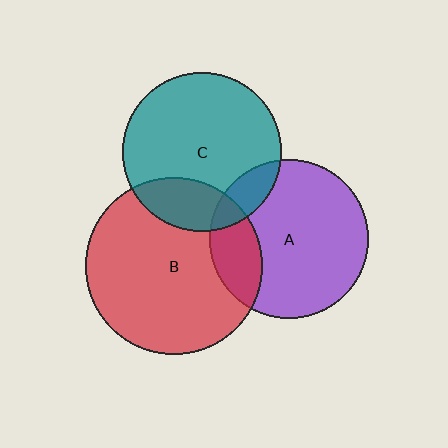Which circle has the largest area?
Circle B (red).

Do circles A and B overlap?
Yes.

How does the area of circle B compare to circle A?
Approximately 1.2 times.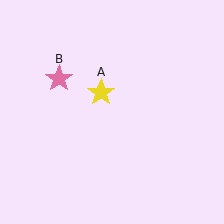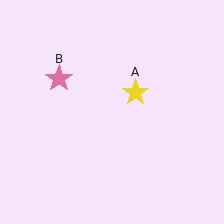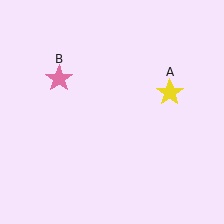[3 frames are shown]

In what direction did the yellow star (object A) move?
The yellow star (object A) moved right.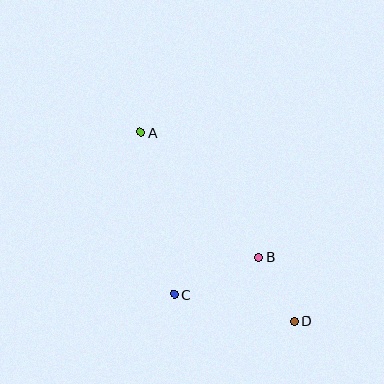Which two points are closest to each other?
Points B and D are closest to each other.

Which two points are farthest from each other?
Points A and D are farthest from each other.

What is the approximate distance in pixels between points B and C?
The distance between B and C is approximately 92 pixels.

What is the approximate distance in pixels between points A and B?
The distance between A and B is approximately 172 pixels.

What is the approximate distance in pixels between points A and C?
The distance between A and C is approximately 166 pixels.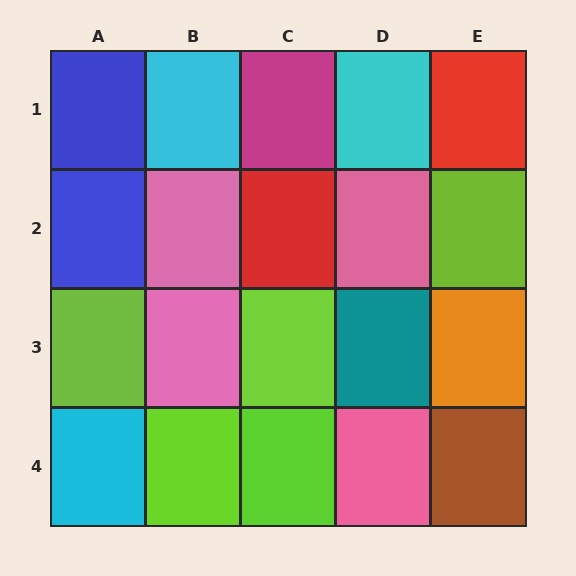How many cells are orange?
1 cell is orange.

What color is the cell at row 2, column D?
Pink.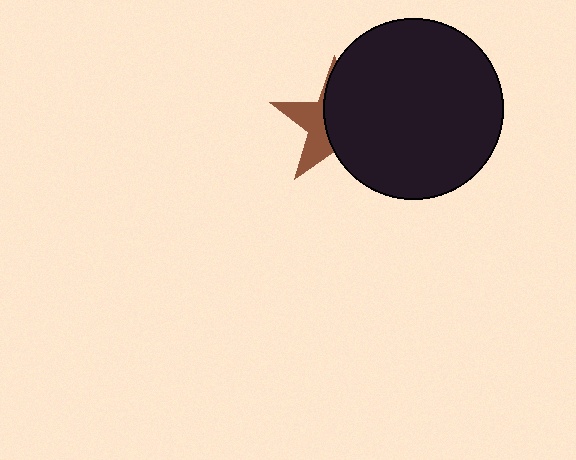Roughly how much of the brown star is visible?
A small part of it is visible (roughly 38%).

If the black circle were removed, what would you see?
You would see the complete brown star.